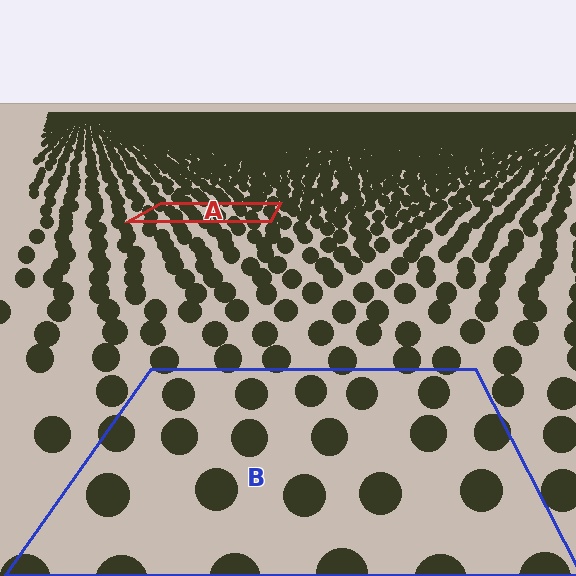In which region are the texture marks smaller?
The texture marks are smaller in region A, because it is farther away.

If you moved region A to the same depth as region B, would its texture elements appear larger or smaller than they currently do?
They would appear larger. At a closer depth, the same texture elements are projected at a bigger on-screen size.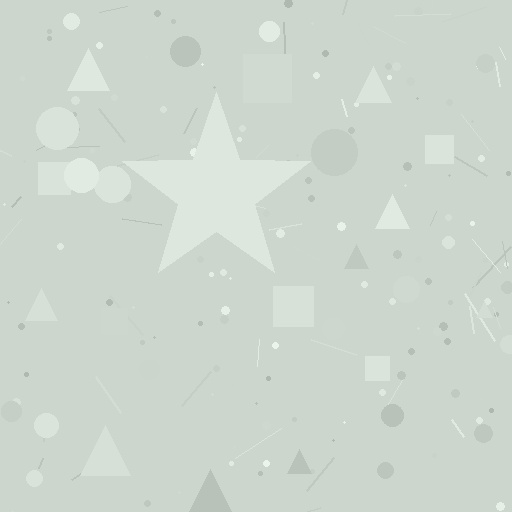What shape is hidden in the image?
A star is hidden in the image.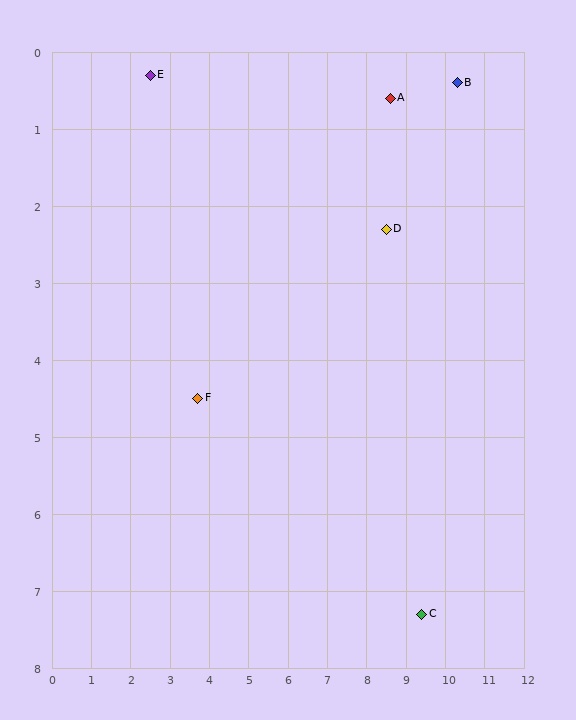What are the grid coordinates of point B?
Point B is at approximately (10.3, 0.4).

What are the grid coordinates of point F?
Point F is at approximately (3.7, 4.5).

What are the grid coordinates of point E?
Point E is at approximately (2.5, 0.3).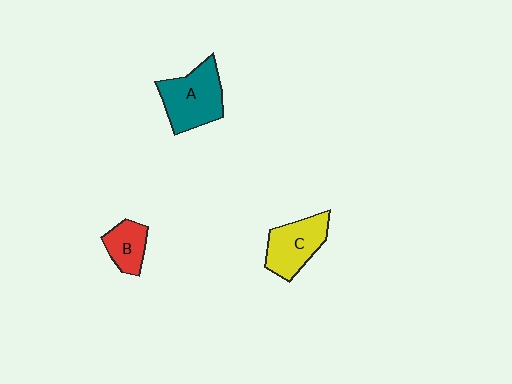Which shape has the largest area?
Shape A (teal).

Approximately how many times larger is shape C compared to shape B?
Approximately 1.6 times.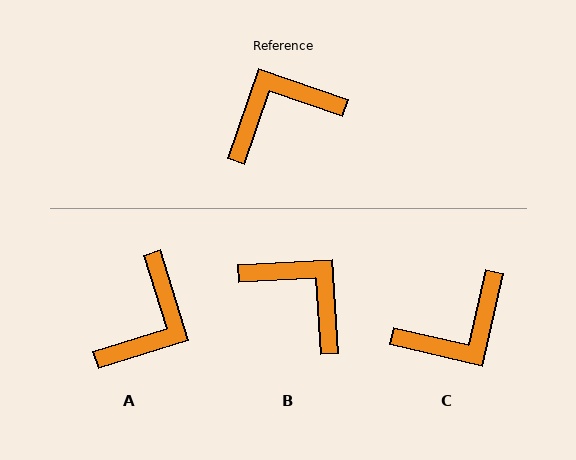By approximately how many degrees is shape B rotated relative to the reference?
Approximately 68 degrees clockwise.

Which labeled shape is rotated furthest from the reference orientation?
C, about 174 degrees away.